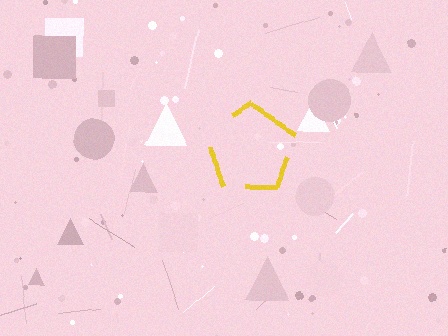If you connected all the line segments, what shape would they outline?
They would outline a pentagon.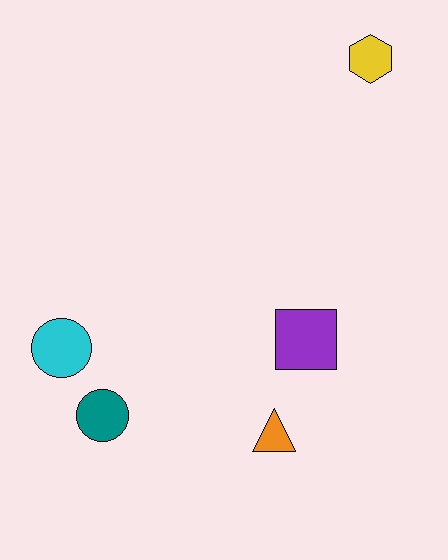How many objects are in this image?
There are 5 objects.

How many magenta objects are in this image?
There are no magenta objects.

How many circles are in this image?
There are 2 circles.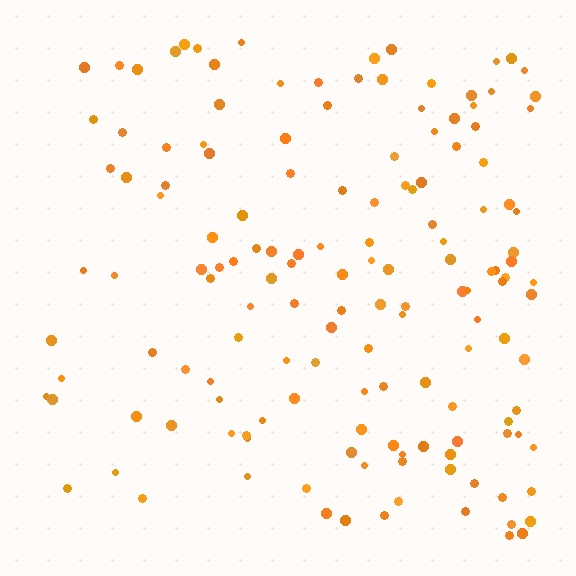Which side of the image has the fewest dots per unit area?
The left.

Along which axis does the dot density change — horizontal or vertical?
Horizontal.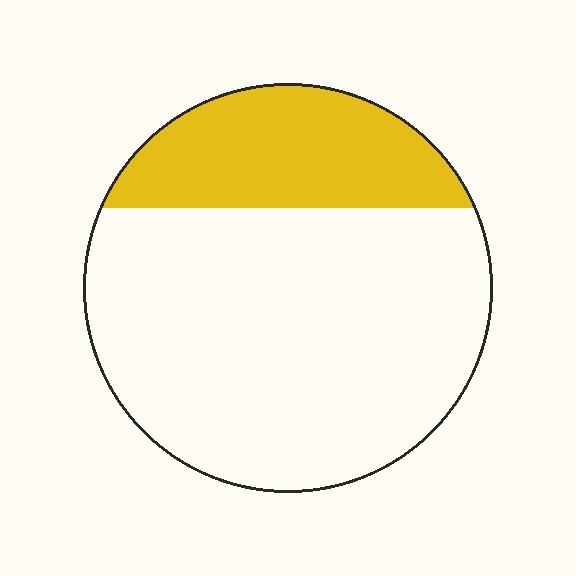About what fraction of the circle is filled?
About one quarter (1/4).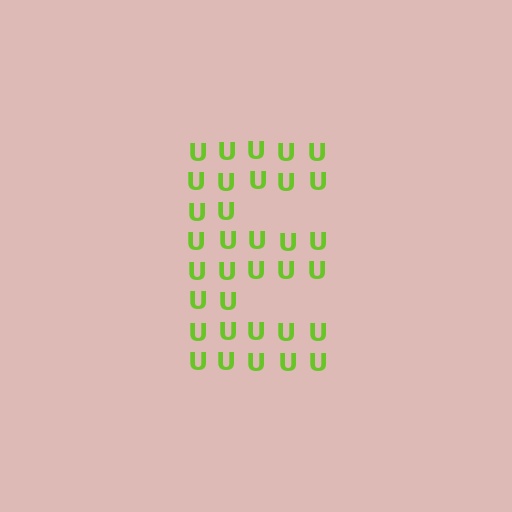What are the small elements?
The small elements are letter U's.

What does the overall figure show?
The overall figure shows the letter E.